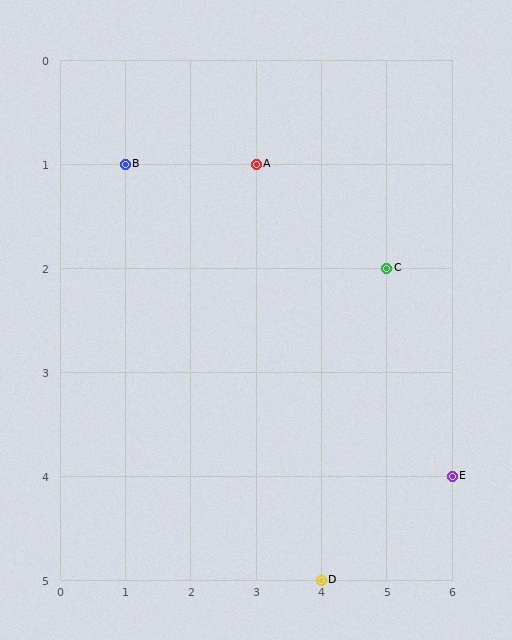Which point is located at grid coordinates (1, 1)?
Point B is at (1, 1).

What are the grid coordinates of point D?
Point D is at grid coordinates (4, 5).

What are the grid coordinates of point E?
Point E is at grid coordinates (6, 4).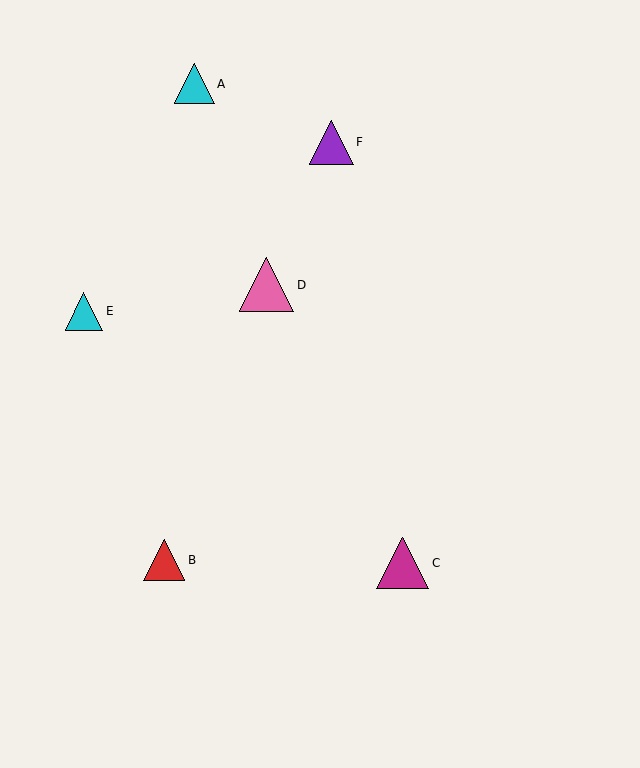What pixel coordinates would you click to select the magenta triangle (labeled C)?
Click at (403, 563) to select the magenta triangle C.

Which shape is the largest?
The pink triangle (labeled D) is the largest.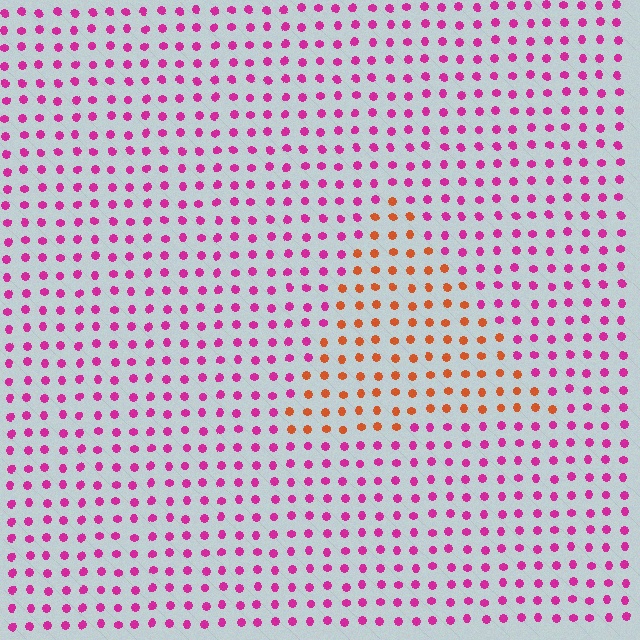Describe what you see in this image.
The image is filled with small magenta elements in a uniform arrangement. A triangle-shaped region is visible where the elements are tinted to a slightly different hue, forming a subtle color boundary.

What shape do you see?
I see a triangle.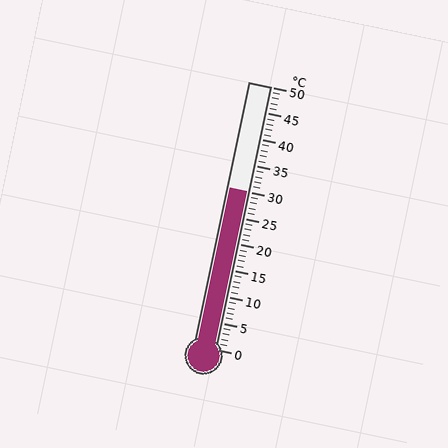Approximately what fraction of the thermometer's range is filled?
The thermometer is filled to approximately 60% of its range.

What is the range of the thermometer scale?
The thermometer scale ranges from 0°C to 50°C.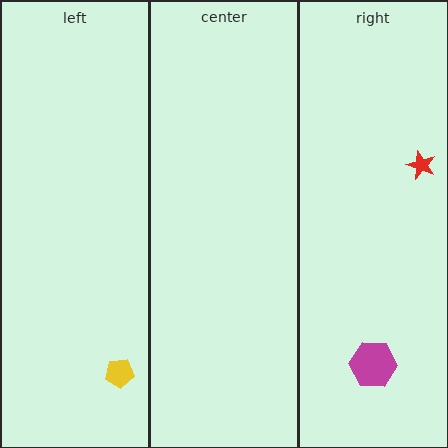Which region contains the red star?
The right region.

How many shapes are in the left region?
1.